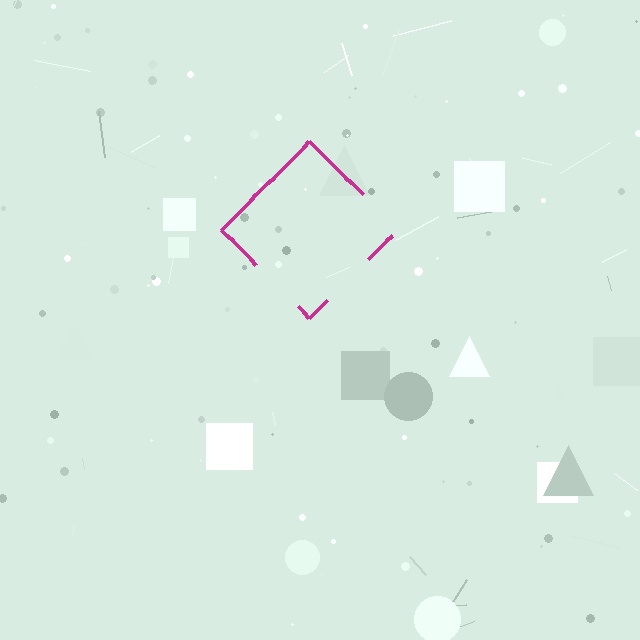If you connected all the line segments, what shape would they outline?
They would outline a diamond.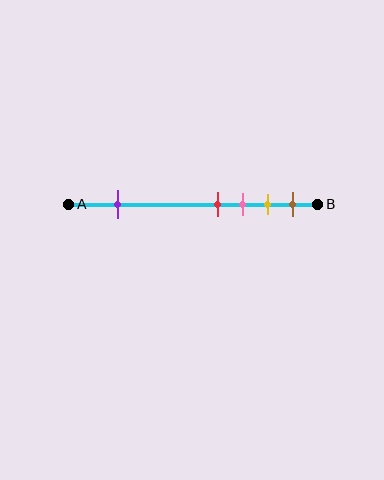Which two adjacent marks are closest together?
The red and pink marks are the closest adjacent pair.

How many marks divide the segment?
There are 5 marks dividing the segment.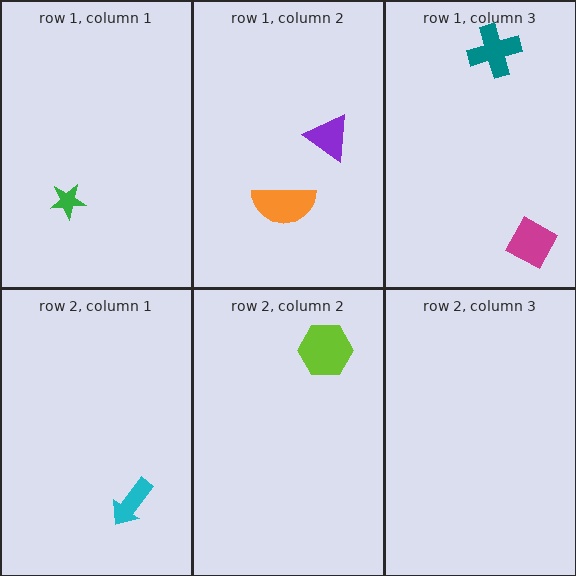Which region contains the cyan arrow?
The row 2, column 1 region.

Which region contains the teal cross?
The row 1, column 3 region.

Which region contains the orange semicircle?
The row 1, column 2 region.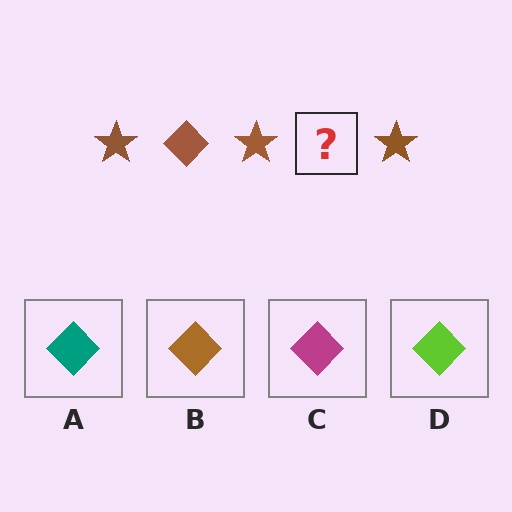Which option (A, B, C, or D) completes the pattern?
B.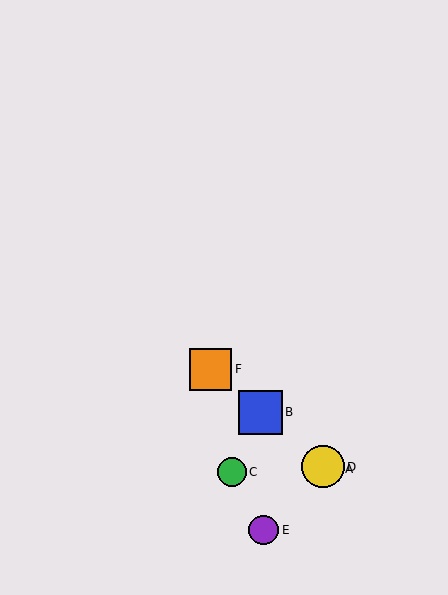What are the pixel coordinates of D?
Object D is at (323, 467).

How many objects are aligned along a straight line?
4 objects (A, B, D, F) are aligned along a straight line.